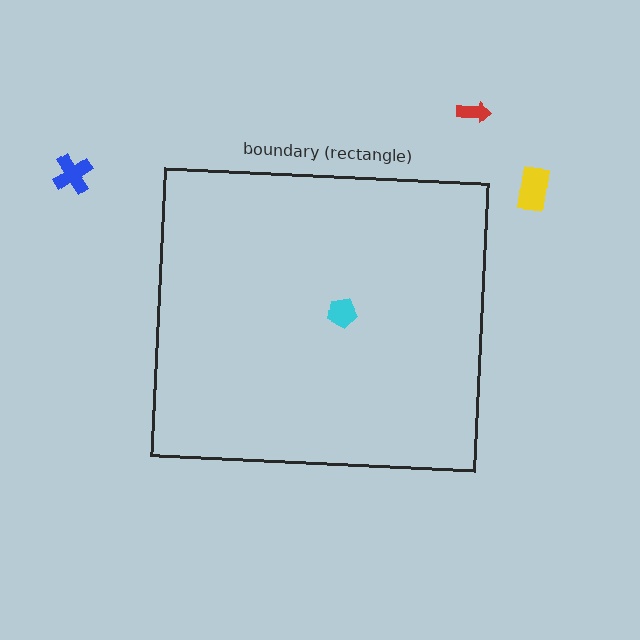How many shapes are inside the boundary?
1 inside, 3 outside.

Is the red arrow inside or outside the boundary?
Outside.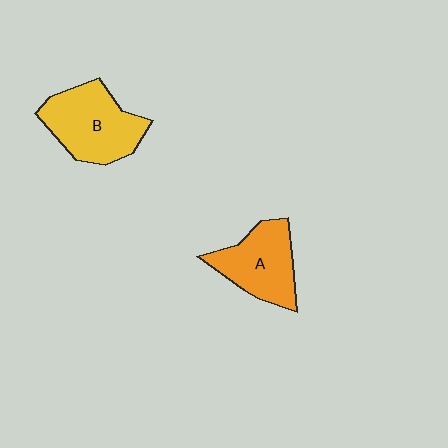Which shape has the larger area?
Shape B (yellow).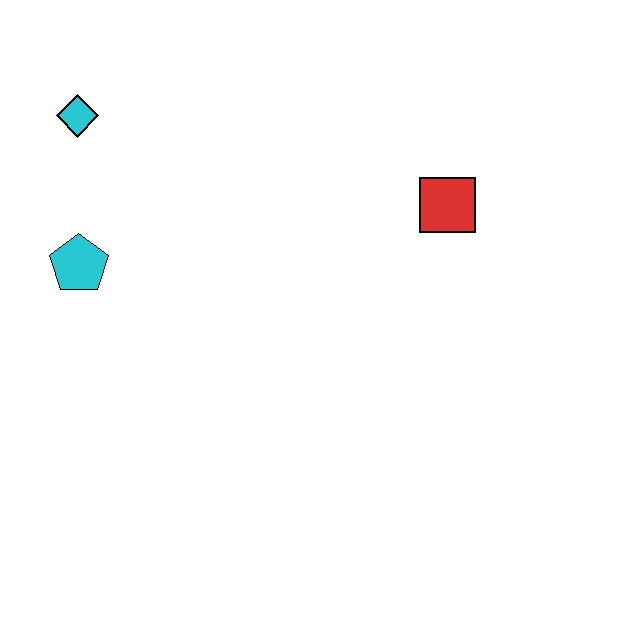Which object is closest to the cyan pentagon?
The cyan diamond is closest to the cyan pentagon.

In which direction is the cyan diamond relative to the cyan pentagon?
The cyan diamond is above the cyan pentagon.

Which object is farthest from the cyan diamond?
The red square is farthest from the cyan diamond.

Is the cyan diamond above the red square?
Yes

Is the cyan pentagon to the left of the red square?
Yes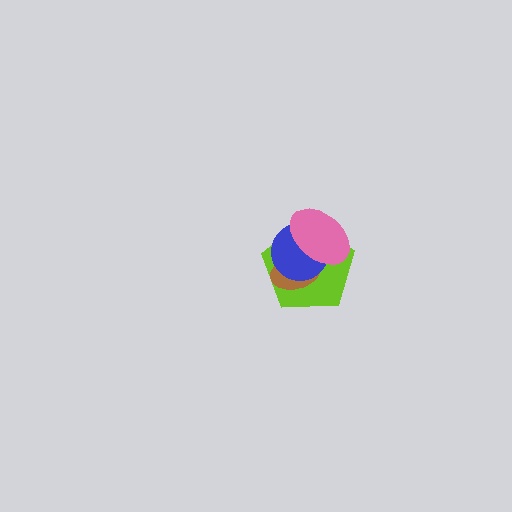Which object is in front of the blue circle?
The pink ellipse is in front of the blue circle.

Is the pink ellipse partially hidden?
No, no other shape covers it.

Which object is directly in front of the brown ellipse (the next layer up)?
The blue circle is directly in front of the brown ellipse.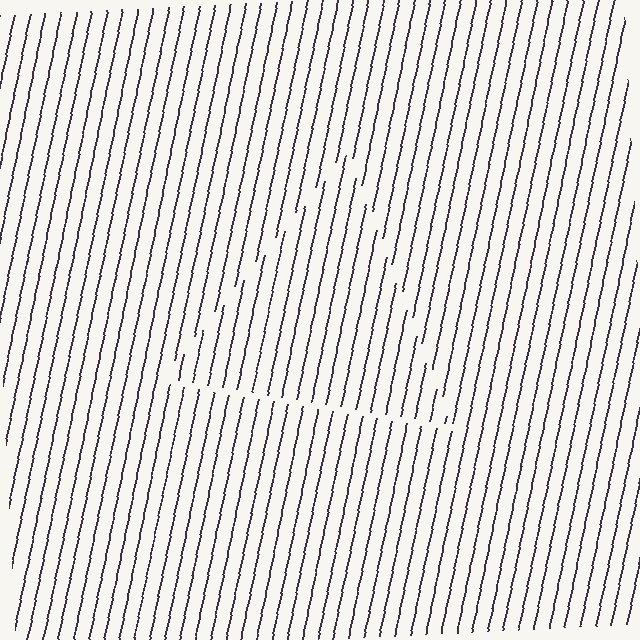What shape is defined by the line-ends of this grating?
An illusory triangle. The interior of the shape contains the same grating, shifted by half a period — the contour is defined by the phase discontinuity where line-ends from the inner and outer gratings abut.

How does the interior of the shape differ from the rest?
The interior of the shape contains the same grating, shifted by half a period — the contour is defined by the phase discontinuity where line-ends from the inner and outer gratings abut.